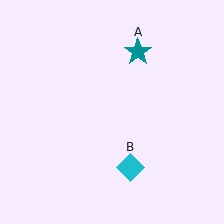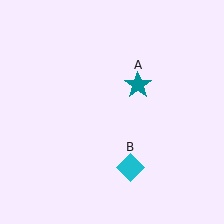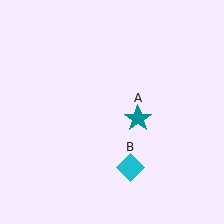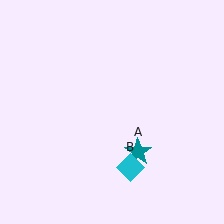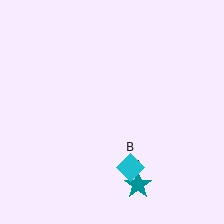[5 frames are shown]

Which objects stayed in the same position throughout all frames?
Cyan diamond (object B) remained stationary.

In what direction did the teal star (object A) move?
The teal star (object A) moved down.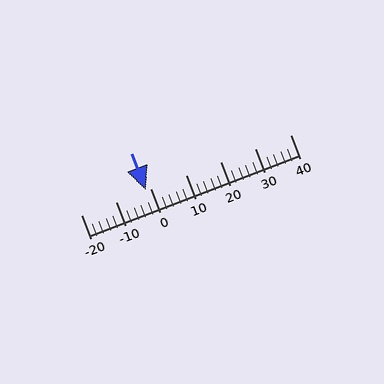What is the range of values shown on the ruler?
The ruler shows values from -20 to 40.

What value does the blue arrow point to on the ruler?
The blue arrow points to approximately -2.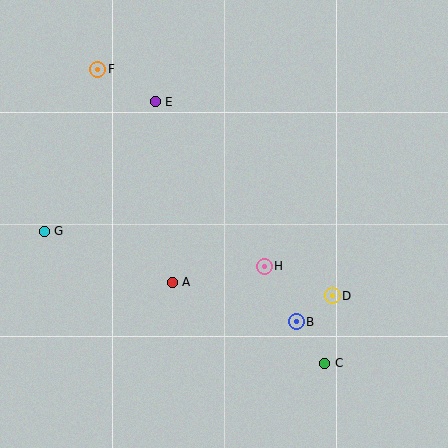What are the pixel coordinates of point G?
Point G is at (44, 231).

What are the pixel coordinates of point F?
Point F is at (98, 69).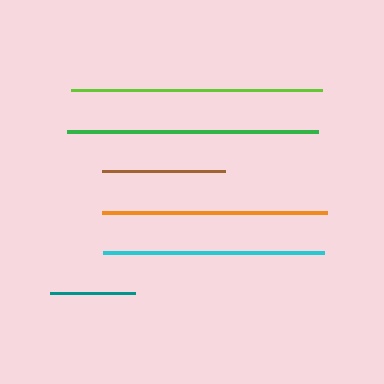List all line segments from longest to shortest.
From longest to shortest: lime, green, orange, cyan, brown, teal.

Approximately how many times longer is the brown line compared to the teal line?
The brown line is approximately 1.5 times the length of the teal line.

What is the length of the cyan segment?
The cyan segment is approximately 220 pixels long.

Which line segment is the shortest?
The teal line is the shortest at approximately 84 pixels.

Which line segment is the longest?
The lime line is the longest at approximately 251 pixels.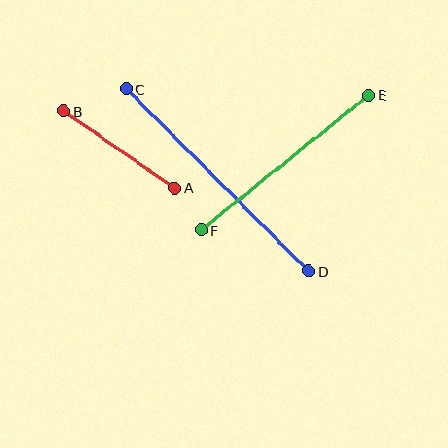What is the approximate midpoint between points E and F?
The midpoint is at approximately (285, 163) pixels.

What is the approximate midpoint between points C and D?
The midpoint is at approximately (217, 180) pixels.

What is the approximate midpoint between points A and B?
The midpoint is at approximately (119, 150) pixels.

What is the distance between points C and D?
The distance is approximately 258 pixels.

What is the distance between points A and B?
The distance is approximately 135 pixels.